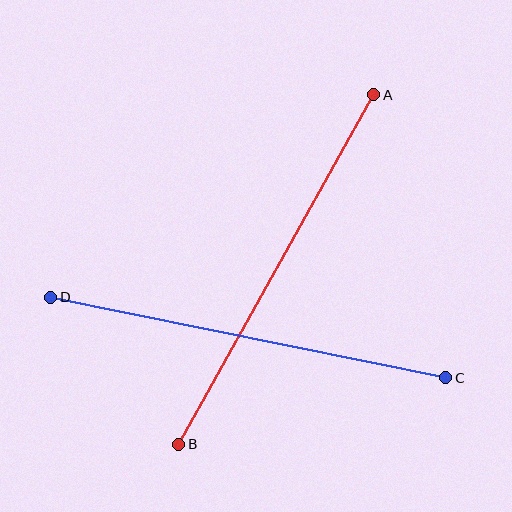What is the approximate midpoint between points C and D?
The midpoint is at approximately (248, 338) pixels.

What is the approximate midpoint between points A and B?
The midpoint is at approximately (276, 270) pixels.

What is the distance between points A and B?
The distance is approximately 400 pixels.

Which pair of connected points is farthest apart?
Points C and D are farthest apart.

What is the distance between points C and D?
The distance is approximately 403 pixels.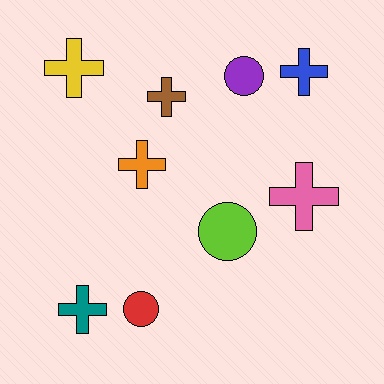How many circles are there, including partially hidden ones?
There are 3 circles.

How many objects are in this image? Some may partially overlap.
There are 9 objects.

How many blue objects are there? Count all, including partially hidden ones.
There is 1 blue object.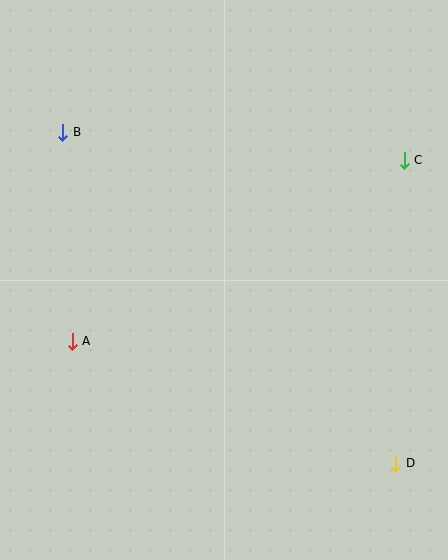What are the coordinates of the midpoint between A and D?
The midpoint between A and D is at (234, 402).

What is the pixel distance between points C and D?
The distance between C and D is 303 pixels.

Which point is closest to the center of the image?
Point A at (72, 341) is closest to the center.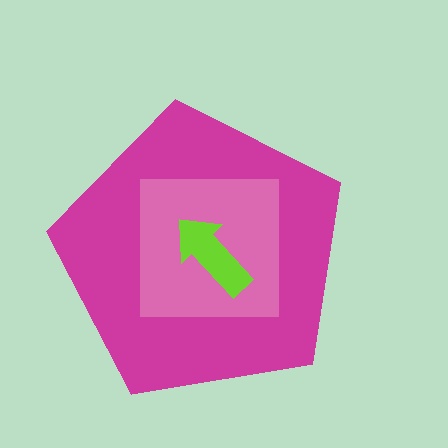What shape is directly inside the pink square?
The lime arrow.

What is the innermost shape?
The lime arrow.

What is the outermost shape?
The magenta pentagon.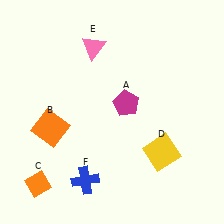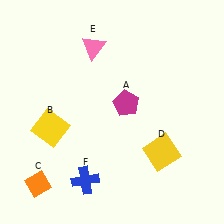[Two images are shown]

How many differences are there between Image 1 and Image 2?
There is 1 difference between the two images.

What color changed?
The square (B) changed from orange in Image 1 to yellow in Image 2.